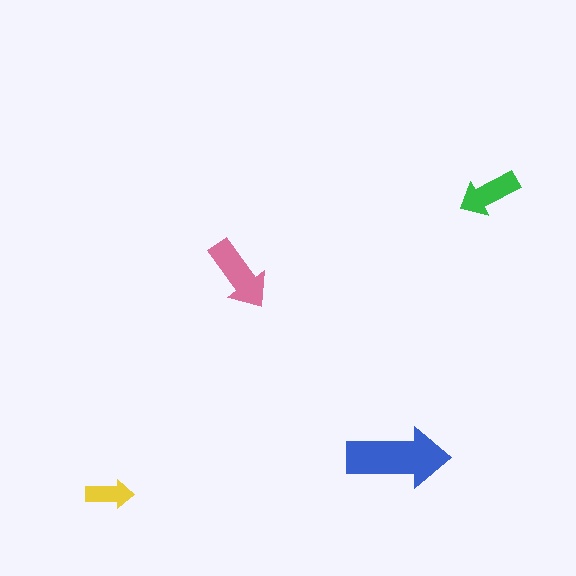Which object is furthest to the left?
The yellow arrow is leftmost.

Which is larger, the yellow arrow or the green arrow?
The green one.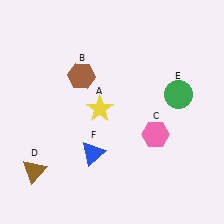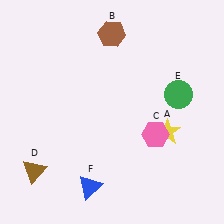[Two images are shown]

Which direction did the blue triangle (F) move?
The blue triangle (F) moved down.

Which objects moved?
The objects that moved are: the yellow star (A), the brown hexagon (B), the blue triangle (F).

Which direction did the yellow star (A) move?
The yellow star (A) moved right.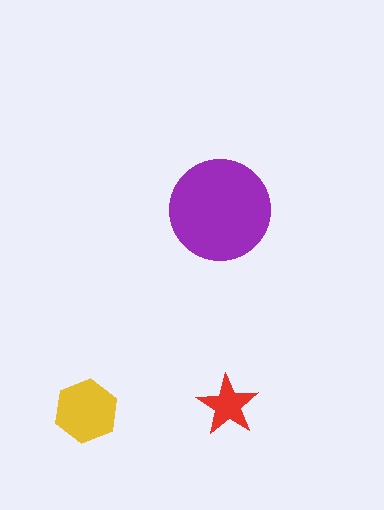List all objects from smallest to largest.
The red star, the yellow hexagon, the purple circle.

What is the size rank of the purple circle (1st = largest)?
1st.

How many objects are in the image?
There are 3 objects in the image.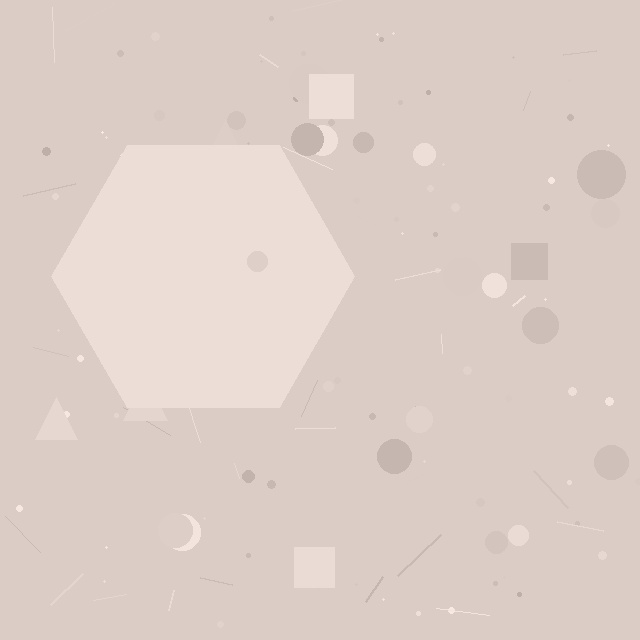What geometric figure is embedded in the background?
A hexagon is embedded in the background.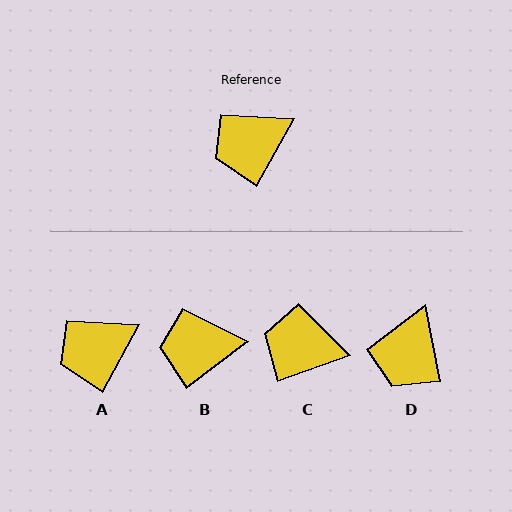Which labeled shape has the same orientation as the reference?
A.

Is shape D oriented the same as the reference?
No, it is off by about 40 degrees.